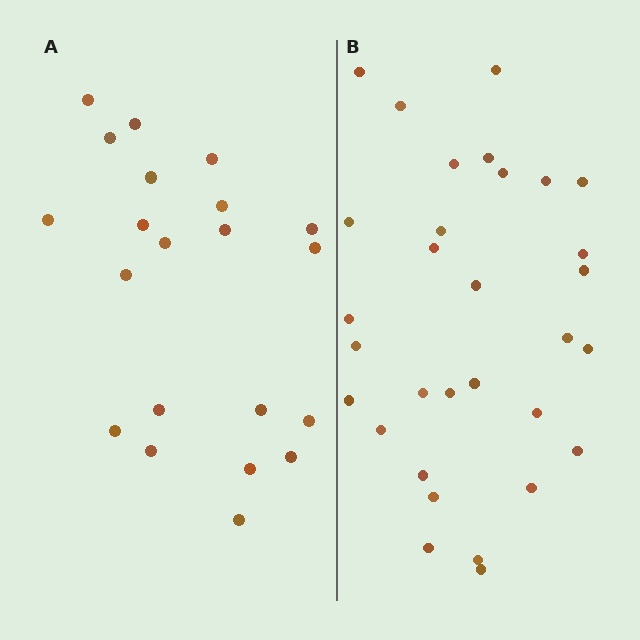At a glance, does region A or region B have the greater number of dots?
Region B (the right region) has more dots.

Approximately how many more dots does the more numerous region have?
Region B has roughly 10 or so more dots than region A.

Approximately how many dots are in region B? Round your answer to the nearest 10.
About 30 dots. (The exact count is 31, which rounds to 30.)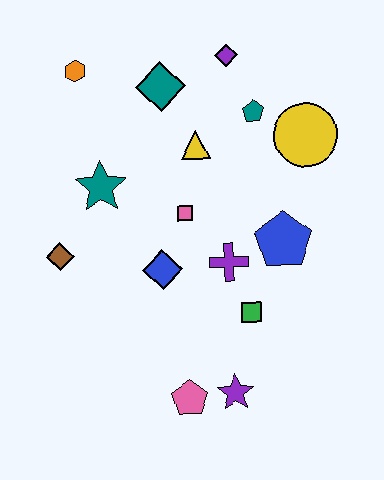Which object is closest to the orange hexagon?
The teal diamond is closest to the orange hexagon.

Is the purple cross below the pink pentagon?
No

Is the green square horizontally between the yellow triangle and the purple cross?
No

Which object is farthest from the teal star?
The purple star is farthest from the teal star.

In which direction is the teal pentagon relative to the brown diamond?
The teal pentagon is to the right of the brown diamond.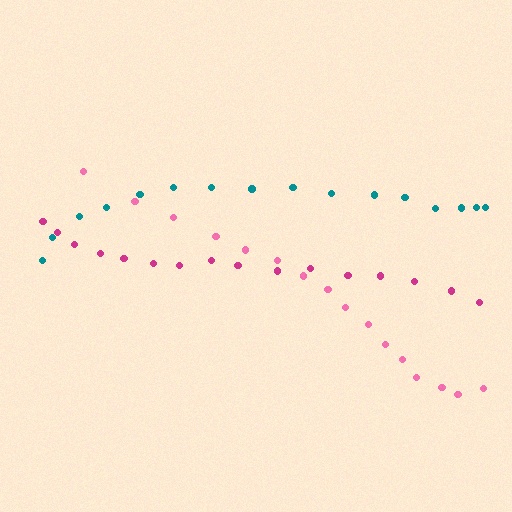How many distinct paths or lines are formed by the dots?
There are 3 distinct paths.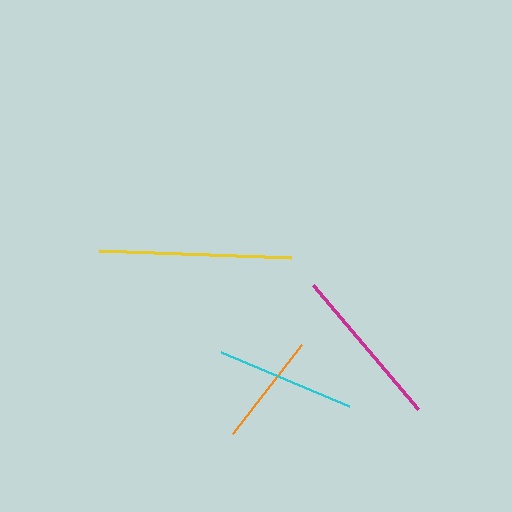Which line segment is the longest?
The yellow line is the longest at approximately 192 pixels.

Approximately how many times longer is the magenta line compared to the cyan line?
The magenta line is approximately 1.2 times the length of the cyan line.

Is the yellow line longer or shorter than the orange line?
The yellow line is longer than the orange line.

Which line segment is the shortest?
The orange line is the shortest at approximately 112 pixels.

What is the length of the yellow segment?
The yellow segment is approximately 192 pixels long.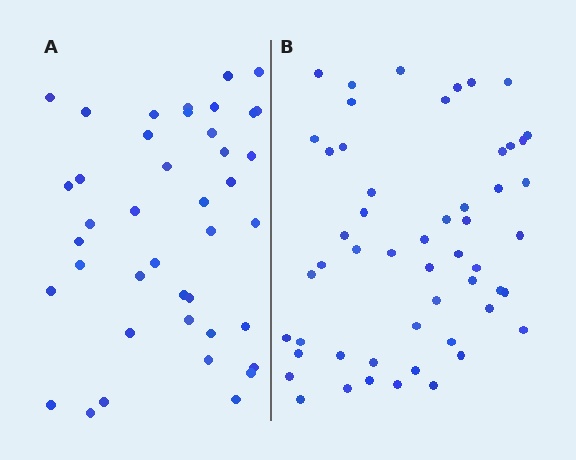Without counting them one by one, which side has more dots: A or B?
Region B (the right region) has more dots.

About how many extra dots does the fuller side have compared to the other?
Region B has roughly 12 or so more dots than region A.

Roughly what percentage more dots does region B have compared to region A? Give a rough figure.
About 30% more.